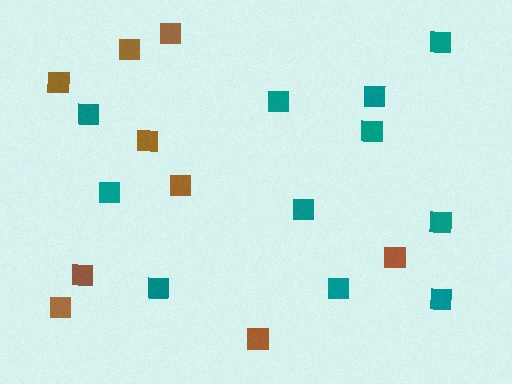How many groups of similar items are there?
There are 2 groups: one group of brown squares (9) and one group of teal squares (11).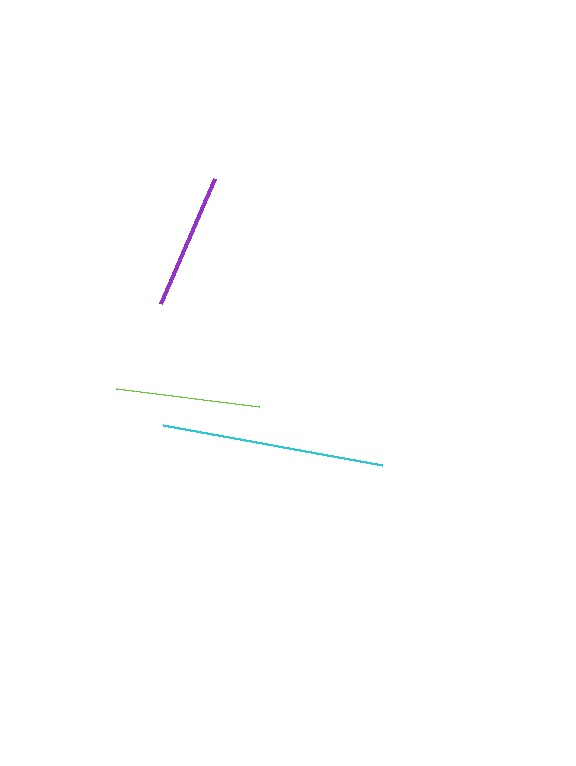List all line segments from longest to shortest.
From longest to shortest: cyan, lime, purple.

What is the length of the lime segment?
The lime segment is approximately 144 pixels long.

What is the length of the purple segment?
The purple segment is approximately 136 pixels long.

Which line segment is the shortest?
The purple line is the shortest at approximately 136 pixels.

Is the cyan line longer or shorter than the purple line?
The cyan line is longer than the purple line.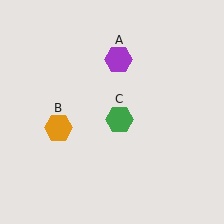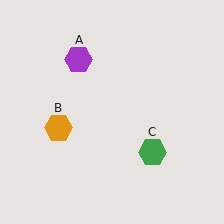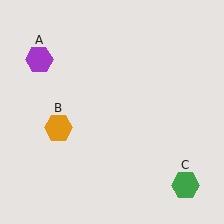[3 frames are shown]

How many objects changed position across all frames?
2 objects changed position: purple hexagon (object A), green hexagon (object C).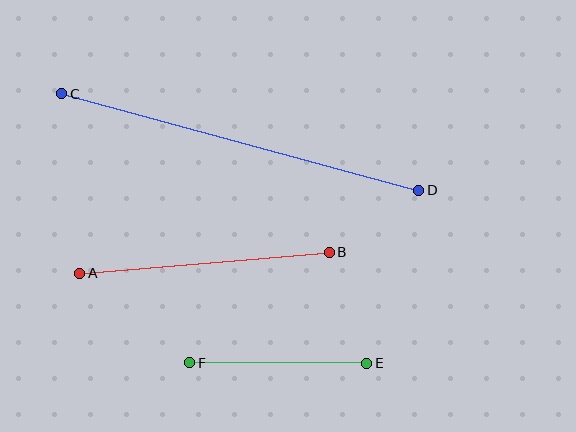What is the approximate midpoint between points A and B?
The midpoint is at approximately (204, 263) pixels.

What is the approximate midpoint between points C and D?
The midpoint is at approximately (240, 142) pixels.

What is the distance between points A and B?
The distance is approximately 250 pixels.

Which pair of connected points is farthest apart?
Points C and D are farthest apart.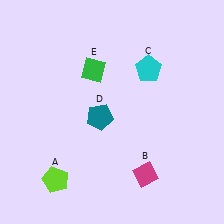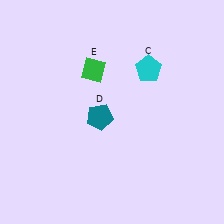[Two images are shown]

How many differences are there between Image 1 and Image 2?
There are 2 differences between the two images.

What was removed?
The lime pentagon (A), the magenta diamond (B) were removed in Image 2.